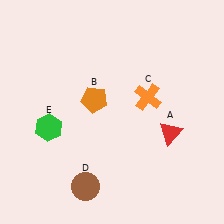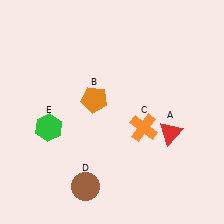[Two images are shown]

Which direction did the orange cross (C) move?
The orange cross (C) moved down.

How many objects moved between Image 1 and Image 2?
1 object moved between the two images.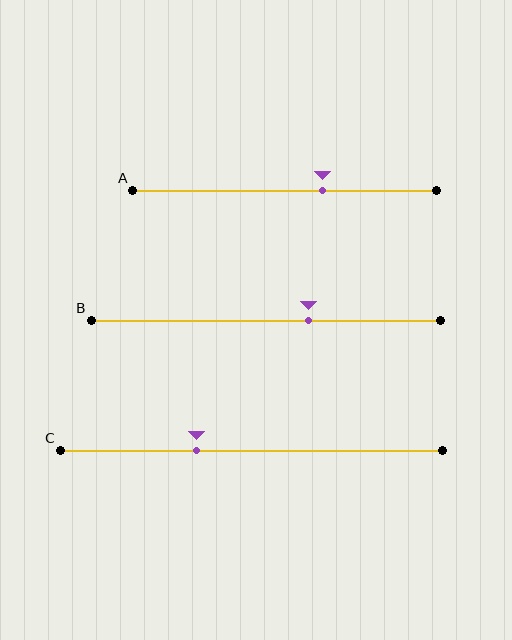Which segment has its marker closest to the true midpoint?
Segment B has its marker closest to the true midpoint.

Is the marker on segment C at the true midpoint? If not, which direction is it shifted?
No, the marker on segment C is shifted to the left by about 14% of the segment length.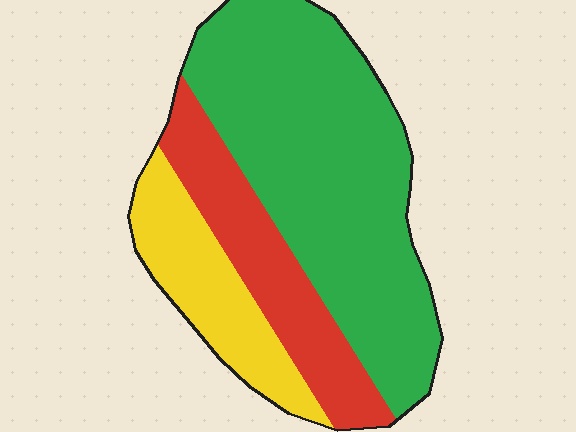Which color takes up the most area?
Green, at roughly 60%.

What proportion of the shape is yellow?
Yellow takes up about one fifth (1/5) of the shape.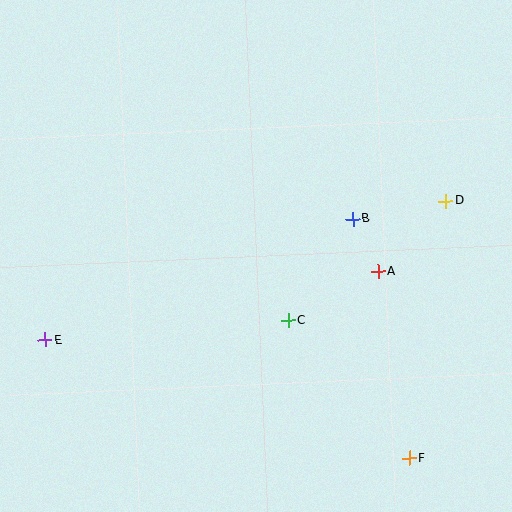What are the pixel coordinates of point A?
Point A is at (378, 271).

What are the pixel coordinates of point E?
Point E is at (45, 340).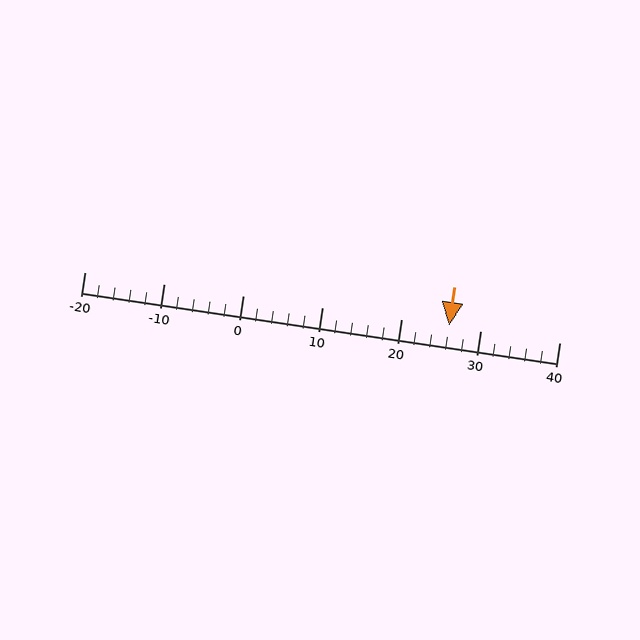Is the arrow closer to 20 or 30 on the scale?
The arrow is closer to 30.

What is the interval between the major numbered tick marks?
The major tick marks are spaced 10 units apart.